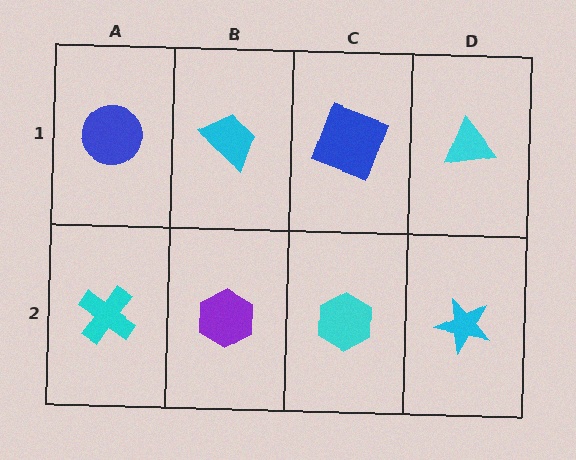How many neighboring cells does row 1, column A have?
2.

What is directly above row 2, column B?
A cyan trapezoid.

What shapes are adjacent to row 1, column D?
A cyan star (row 2, column D), a blue square (row 1, column C).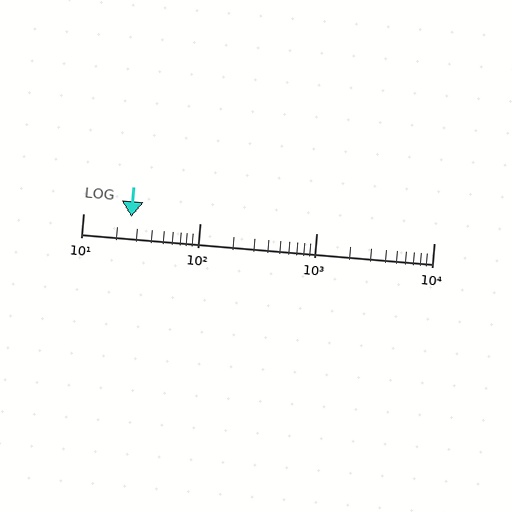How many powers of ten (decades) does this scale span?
The scale spans 3 decades, from 10 to 10000.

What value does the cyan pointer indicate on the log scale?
The pointer indicates approximately 26.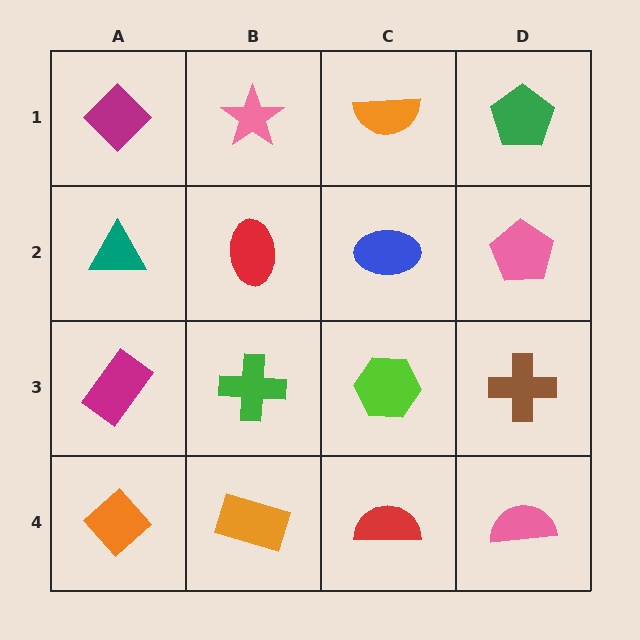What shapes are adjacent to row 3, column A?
A teal triangle (row 2, column A), an orange diamond (row 4, column A), a green cross (row 3, column B).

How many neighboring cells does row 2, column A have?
3.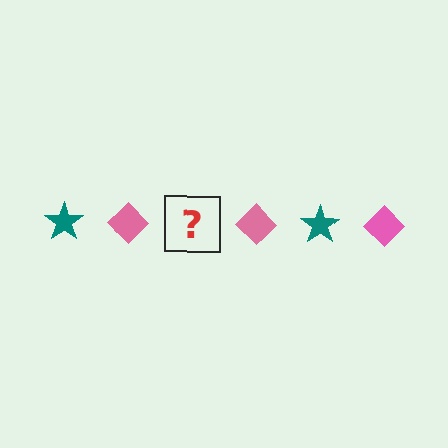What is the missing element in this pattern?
The missing element is a teal star.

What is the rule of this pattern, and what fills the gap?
The rule is that the pattern alternates between teal star and pink diamond. The gap should be filled with a teal star.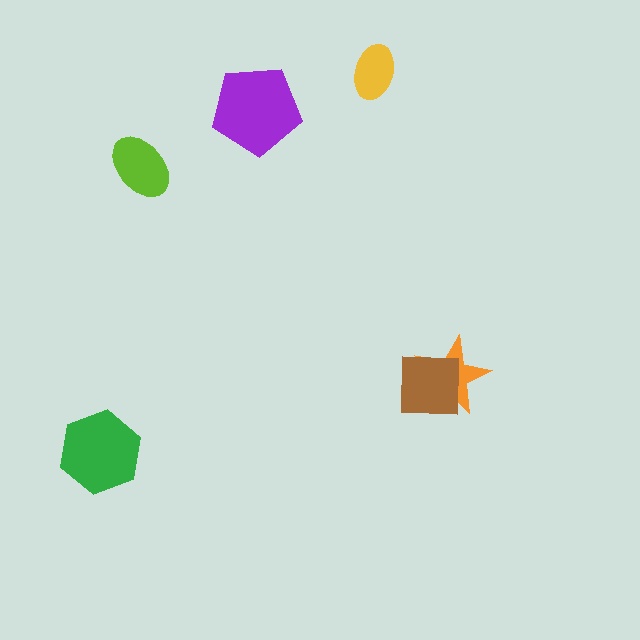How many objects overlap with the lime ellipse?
0 objects overlap with the lime ellipse.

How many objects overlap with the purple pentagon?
0 objects overlap with the purple pentagon.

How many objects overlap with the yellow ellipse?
0 objects overlap with the yellow ellipse.